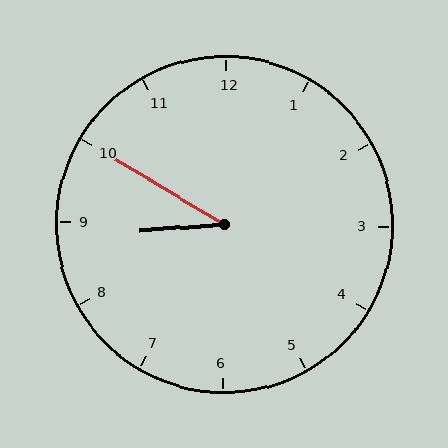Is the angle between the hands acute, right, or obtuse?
It is acute.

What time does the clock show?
8:50.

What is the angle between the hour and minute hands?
Approximately 35 degrees.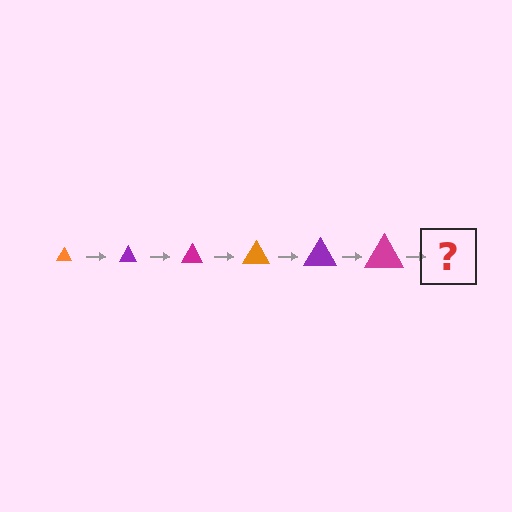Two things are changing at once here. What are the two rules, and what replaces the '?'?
The two rules are that the triangle grows larger each step and the color cycles through orange, purple, and magenta. The '?' should be an orange triangle, larger than the previous one.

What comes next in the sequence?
The next element should be an orange triangle, larger than the previous one.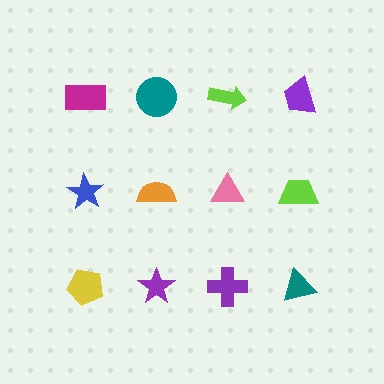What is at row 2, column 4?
A lime trapezoid.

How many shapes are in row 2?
4 shapes.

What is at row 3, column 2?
A purple star.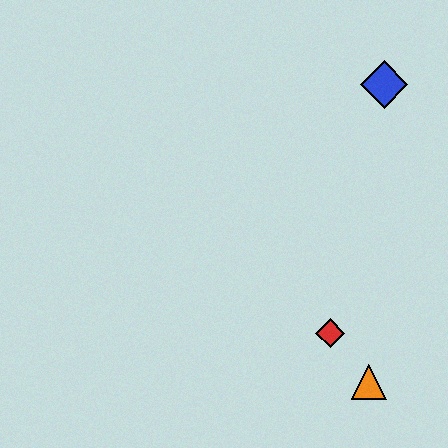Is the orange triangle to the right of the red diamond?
Yes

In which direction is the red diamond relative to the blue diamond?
The red diamond is below the blue diamond.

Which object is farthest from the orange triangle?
The blue diamond is farthest from the orange triangle.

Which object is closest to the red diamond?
The orange triangle is closest to the red diamond.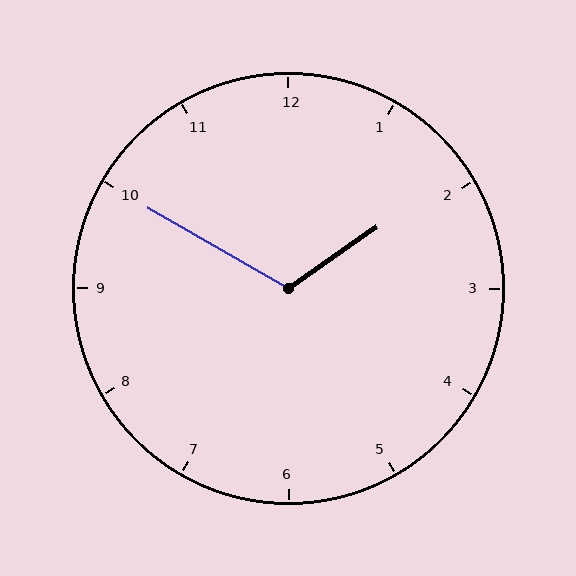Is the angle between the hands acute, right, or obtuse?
It is obtuse.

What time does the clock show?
1:50.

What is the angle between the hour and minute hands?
Approximately 115 degrees.